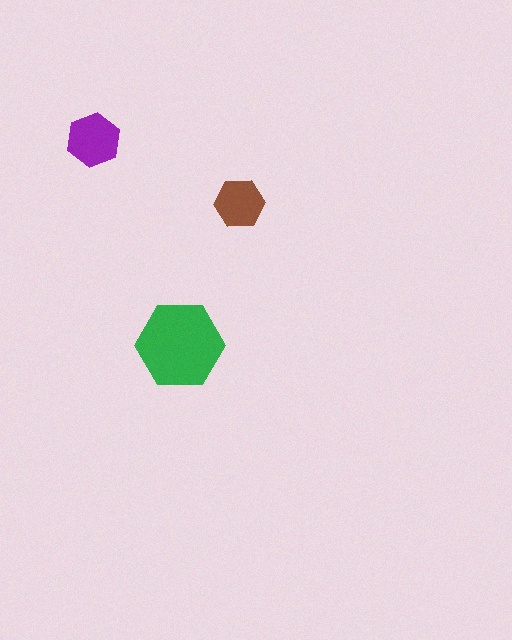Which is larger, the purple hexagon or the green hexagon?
The green one.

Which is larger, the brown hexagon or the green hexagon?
The green one.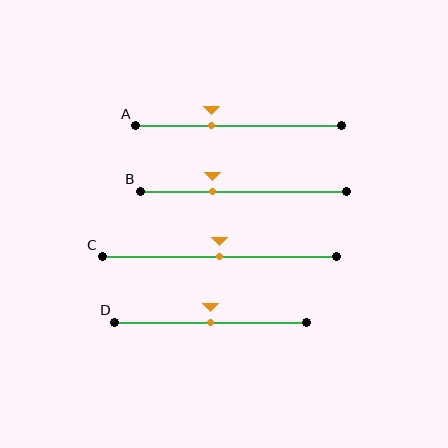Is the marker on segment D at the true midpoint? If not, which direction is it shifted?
Yes, the marker on segment D is at the true midpoint.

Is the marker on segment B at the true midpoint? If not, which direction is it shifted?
No, the marker on segment B is shifted to the left by about 15% of the segment length.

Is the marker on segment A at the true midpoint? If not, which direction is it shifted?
No, the marker on segment A is shifted to the left by about 13% of the segment length.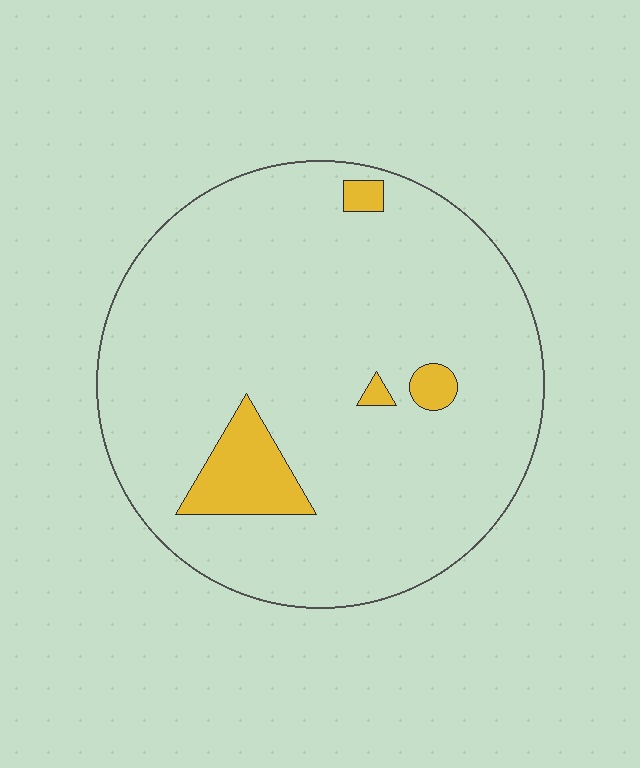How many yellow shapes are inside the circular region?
4.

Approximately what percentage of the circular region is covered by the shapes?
Approximately 10%.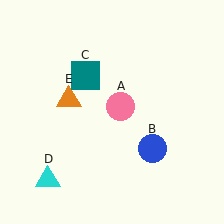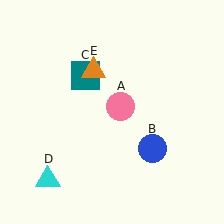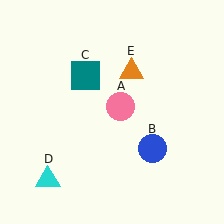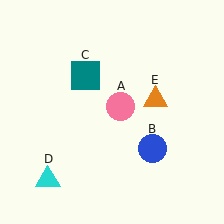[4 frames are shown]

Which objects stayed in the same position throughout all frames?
Pink circle (object A) and blue circle (object B) and teal square (object C) and cyan triangle (object D) remained stationary.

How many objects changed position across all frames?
1 object changed position: orange triangle (object E).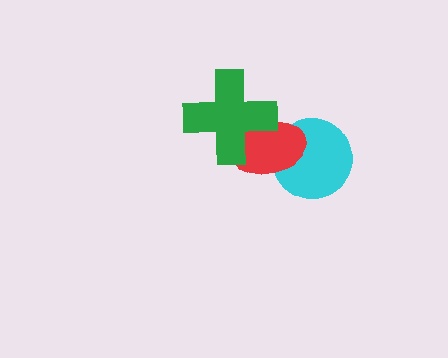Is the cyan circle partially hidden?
Yes, it is partially covered by another shape.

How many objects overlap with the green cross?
1 object overlaps with the green cross.